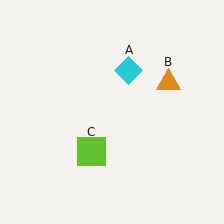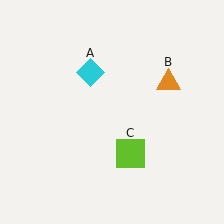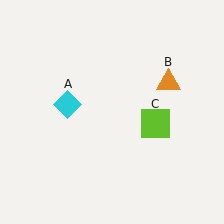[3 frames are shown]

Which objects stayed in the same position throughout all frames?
Orange triangle (object B) remained stationary.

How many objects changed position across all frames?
2 objects changed position: cyan diamond (object A), lime square (object C).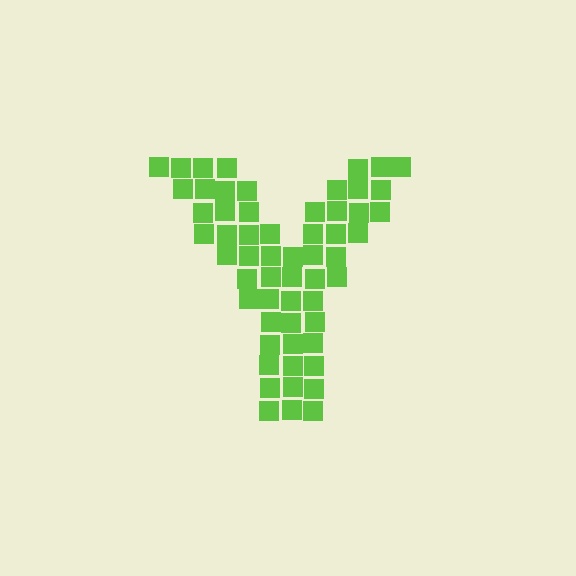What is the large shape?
The large shape is the letter Y.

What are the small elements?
The small elements are squares.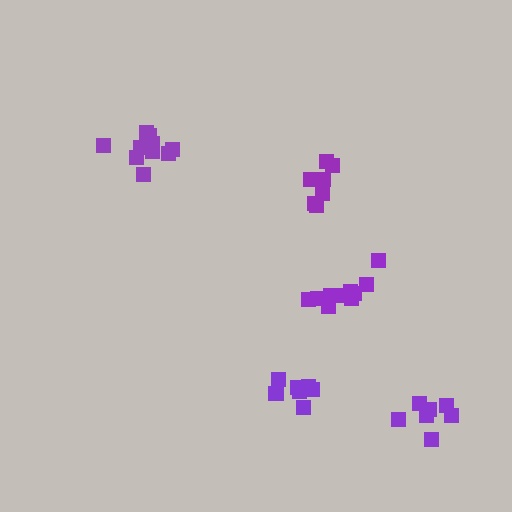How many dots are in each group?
Group 1: 8 dots, Group 2: 7 dots, Group 3: 10 dots, Group 4: 11 dots, Group 5: 7 dots (43 total).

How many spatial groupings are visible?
There are 5 spatial groupings.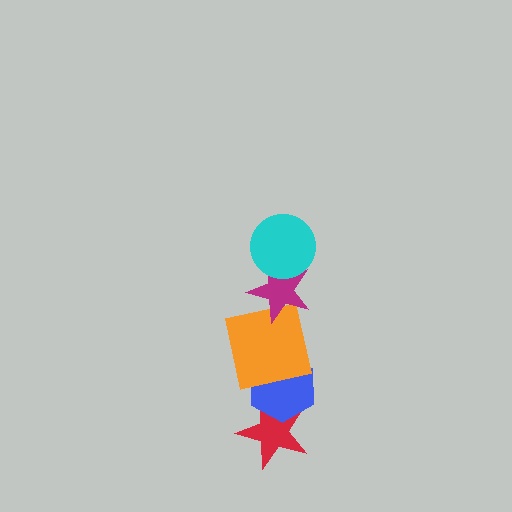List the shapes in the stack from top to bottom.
From top to bottom: the cyan circle, the magenta star, the orange square, the blue hexagon, the red star.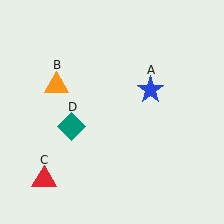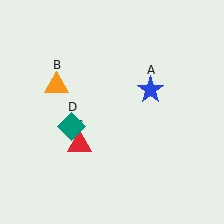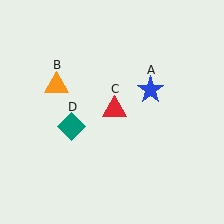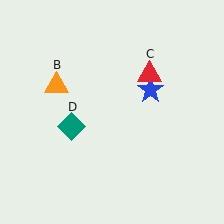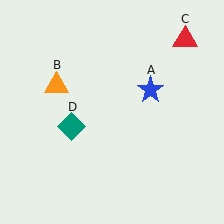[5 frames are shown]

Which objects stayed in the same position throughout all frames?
Blue star (object A) and orange triangle (object B) and teal diamond (object D) remained stationary.